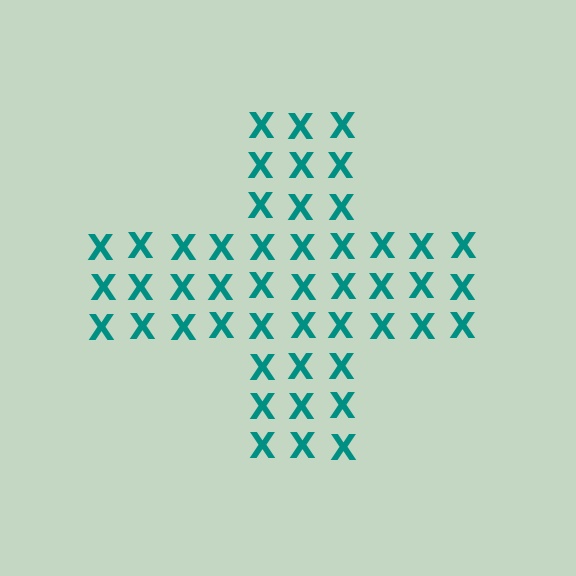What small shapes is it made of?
It is made of small letter X's.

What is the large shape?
The large shape is a cross.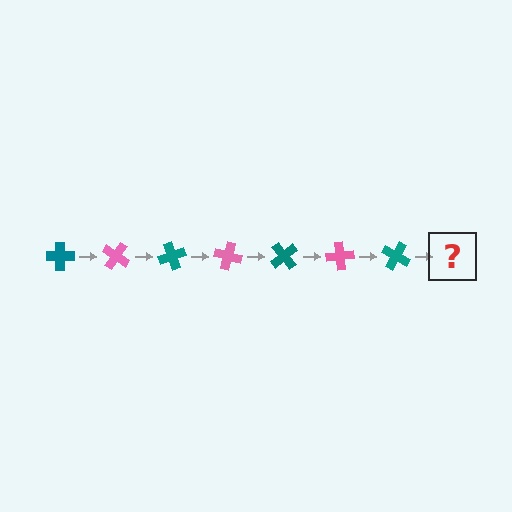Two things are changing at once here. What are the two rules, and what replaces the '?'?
The two rules are that it rotates 35 degrees each step and the color cycles through teal and pink. The '?' should be a pink cross, rotated 245 degrees from the start.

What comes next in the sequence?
The next element should be a pink cross, rotated 245 degrees from the start.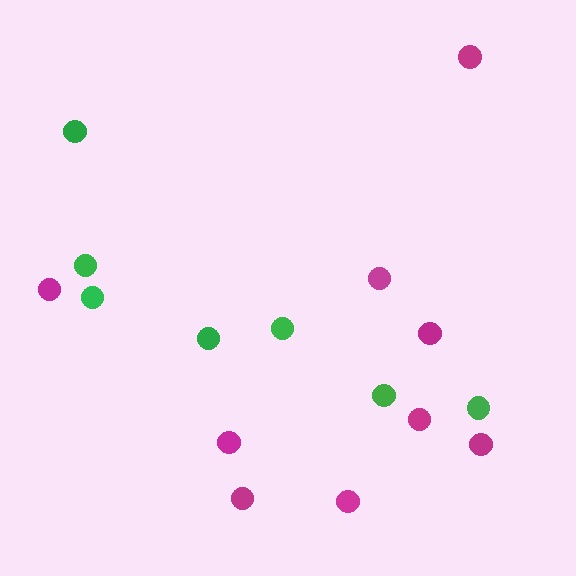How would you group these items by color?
There are 2 groups: one group of magenta circles (9) and one group of green circles (7).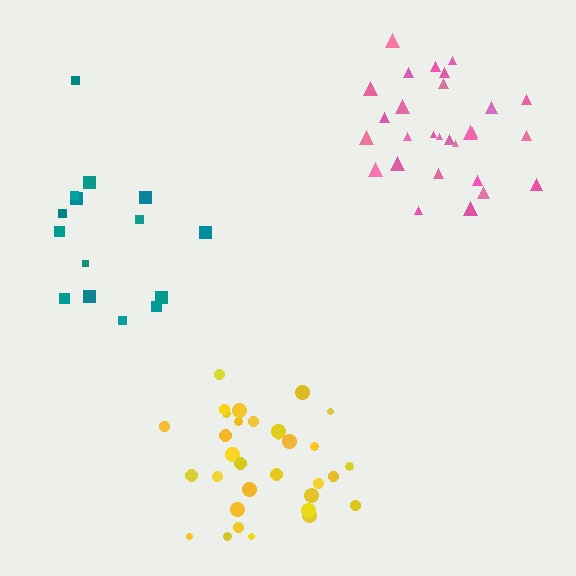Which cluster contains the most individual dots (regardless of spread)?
Yellow (32).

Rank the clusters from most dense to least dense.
yellow, pink, teal.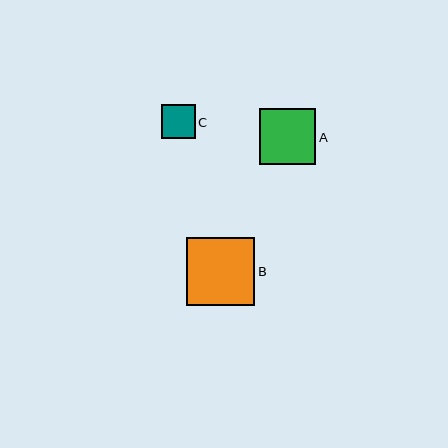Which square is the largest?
Square B is the largest with a size of approximately 68 pixels.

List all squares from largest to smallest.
From largest to smallest: B, A, C.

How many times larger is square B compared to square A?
Square B is approximately 1.2 times the size of square A.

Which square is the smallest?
Square C is the smallest with a size of approximately 34 pixels.